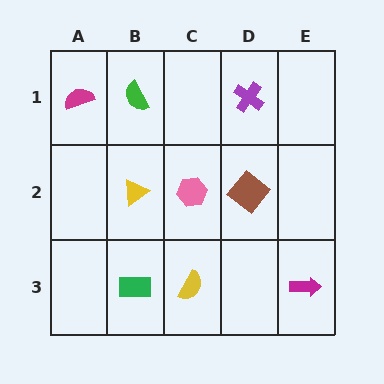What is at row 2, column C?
A pink hexagon.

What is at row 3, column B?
A green rectangle.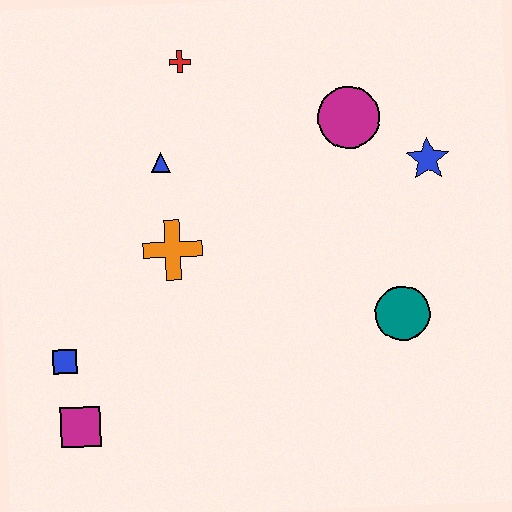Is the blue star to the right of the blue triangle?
Yes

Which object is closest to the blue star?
The magenta circle is closest to the blue star.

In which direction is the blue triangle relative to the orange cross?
The blue triangle is above the orange cross.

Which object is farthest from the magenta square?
The blue star is farthest from the magenta square.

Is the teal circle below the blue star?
Yes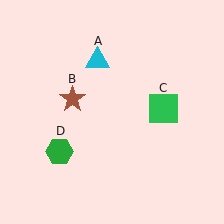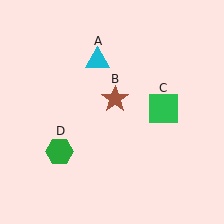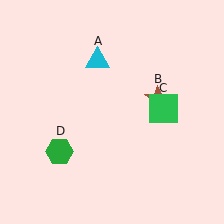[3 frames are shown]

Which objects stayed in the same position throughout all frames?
Cyan triangle (object A) and green square (object C) and green hexagon (object D) remained stationary.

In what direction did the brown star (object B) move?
The brown star (object B) moved right.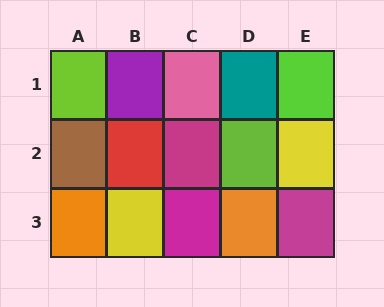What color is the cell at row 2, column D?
Lime.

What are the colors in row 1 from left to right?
Lime, purple, pink, teal, lime.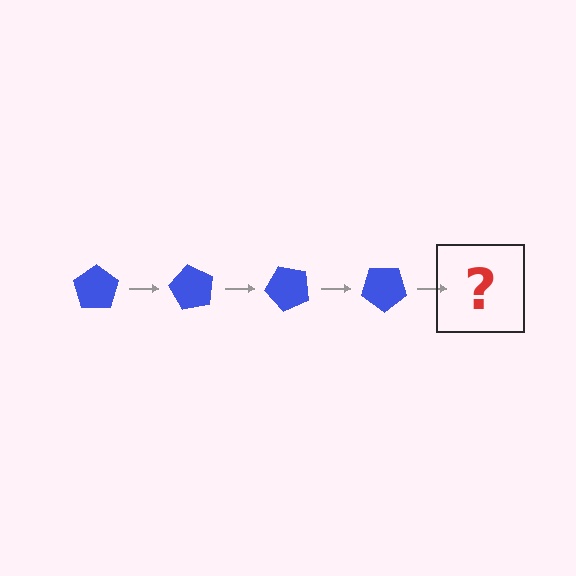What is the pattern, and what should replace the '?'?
The pattern is that the pentagon rotates 60 degrees each step. The '?' should be a blue pentagon rotated 240 degrees.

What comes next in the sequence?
The next element should be a blue pentagon rotated 240 degrees.